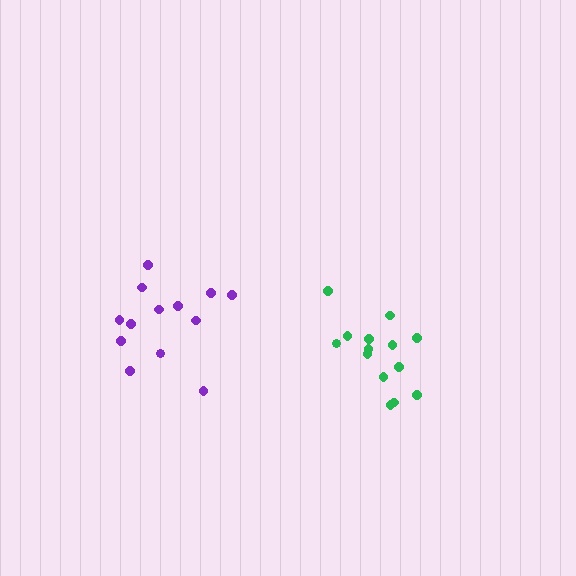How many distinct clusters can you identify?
There are 2 distinct clusters.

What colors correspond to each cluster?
The clusters are colored: green, purple.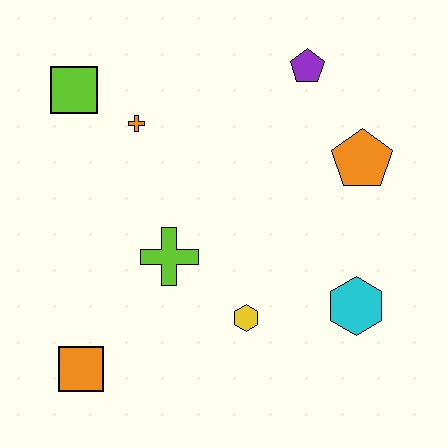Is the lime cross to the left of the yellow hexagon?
Yes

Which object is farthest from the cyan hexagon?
The lime square is farthest from the cyan hexagon.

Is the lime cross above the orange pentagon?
No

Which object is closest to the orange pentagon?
The purple pentagon is closest to the orange pentagon.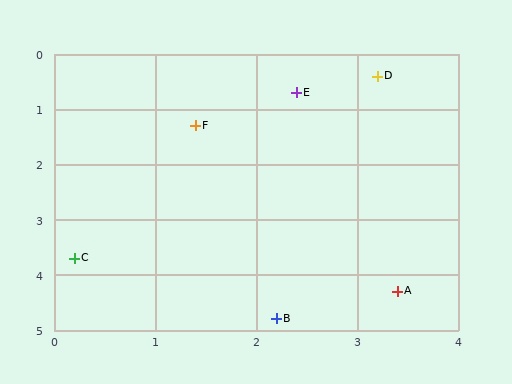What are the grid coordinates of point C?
Point C is at approximately (0.2, 3.7).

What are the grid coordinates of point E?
Point E is at approximately (2.4, 0.7).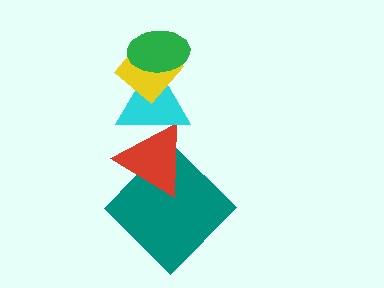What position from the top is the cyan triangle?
The cyan triangle is 3rd from the top.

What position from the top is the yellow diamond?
The yellow diamond is 2nd from the top.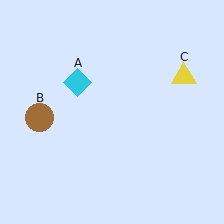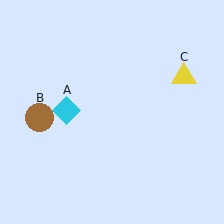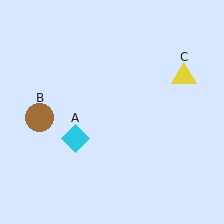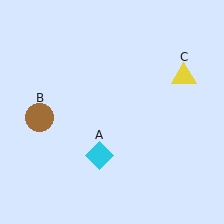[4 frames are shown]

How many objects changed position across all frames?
1 object changed position: cyan diamond (object A).